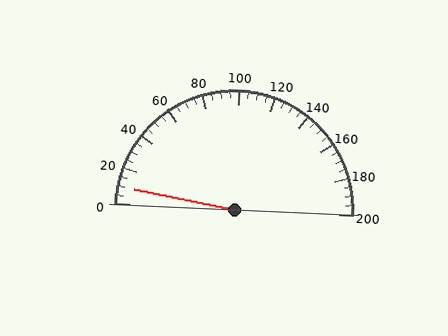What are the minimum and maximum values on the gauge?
The gauge ranges from 0 to 200.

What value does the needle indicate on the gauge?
The needle indicates approximately 10.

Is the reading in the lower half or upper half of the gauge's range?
The reading is in the lower half of the range (0 to 200).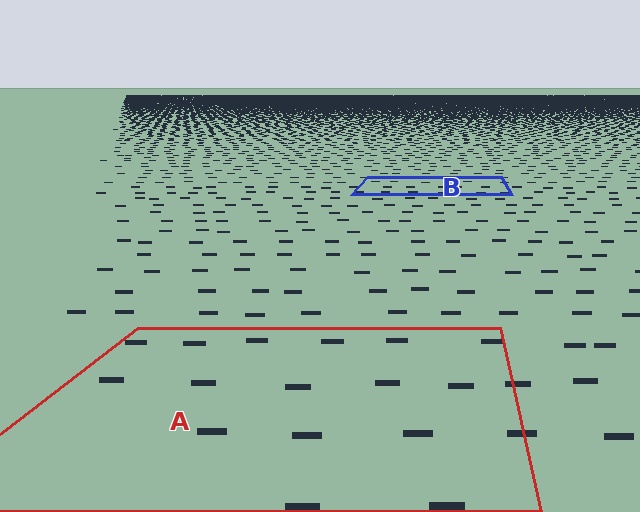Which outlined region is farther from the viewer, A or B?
Region B is farther from the viewer — the texture elements inside it appear smaller and more densely packed.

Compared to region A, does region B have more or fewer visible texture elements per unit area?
Region B has more texture elements per unit area — they are packed more densely because it is farther away.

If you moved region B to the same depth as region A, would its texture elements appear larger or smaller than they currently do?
They would appear larger. At a closer depth, the same texture elements are projected at a bigger on-screen size.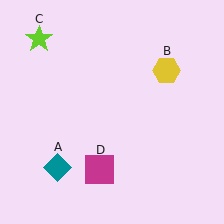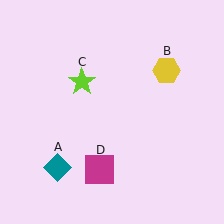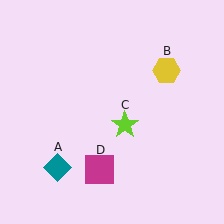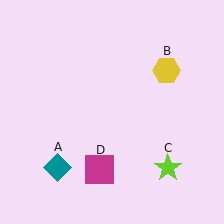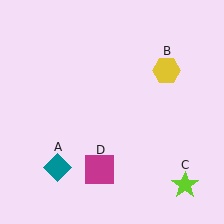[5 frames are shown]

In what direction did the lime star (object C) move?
The lime star (object C) moved down and to the right.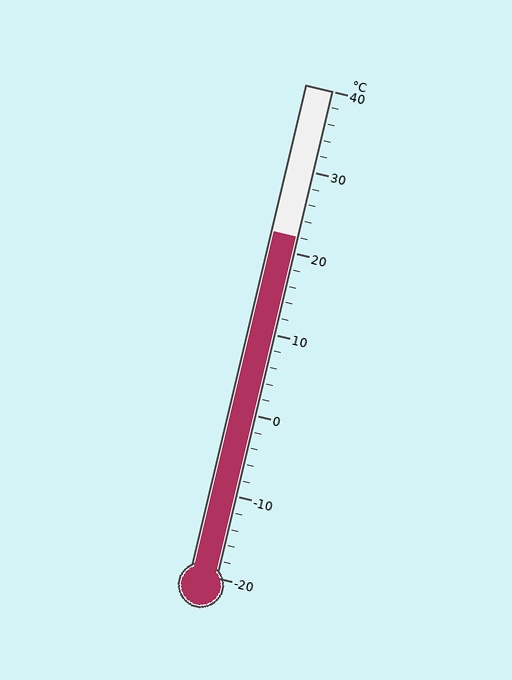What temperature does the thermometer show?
The thermometer shows approximately 22°C.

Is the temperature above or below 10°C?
The temperature is above 10°C.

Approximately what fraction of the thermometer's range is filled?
The thermometer is filled to approximately 70% of its range.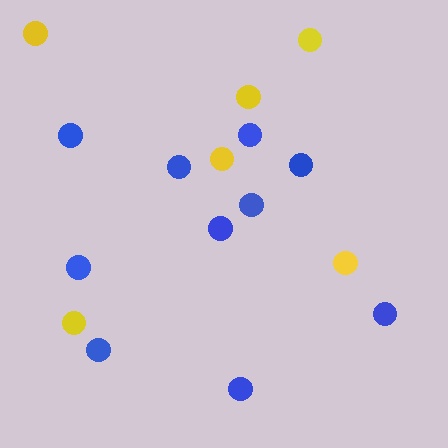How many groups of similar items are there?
There are 2 groups: one group of blue circles (10) and one group of yellow circles (6).